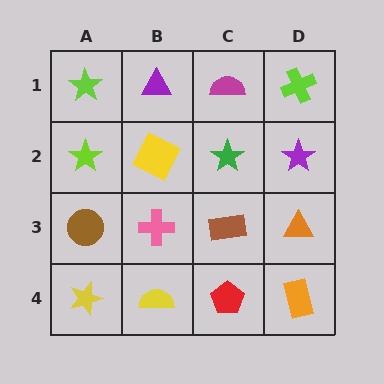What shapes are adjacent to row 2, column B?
A purple triangle (row 1, column B), a pink cross (row 3, column B), a lime star (row 2, column A), a green star (row 2, column C).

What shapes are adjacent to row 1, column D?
A purple star (row 2, column D), a magenta semicircle (row 1, column C).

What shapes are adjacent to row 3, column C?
A green star (row 2, column C), a red pentagon (row 4, column C), a pink cross (row 3, column B), an orange triangle (row 3, column D).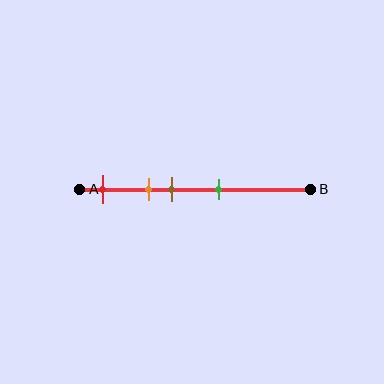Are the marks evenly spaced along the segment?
No, the marks are not evenly spaced.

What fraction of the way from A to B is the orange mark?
The orange mark is approximately 30% (0.3) of the way from A to B.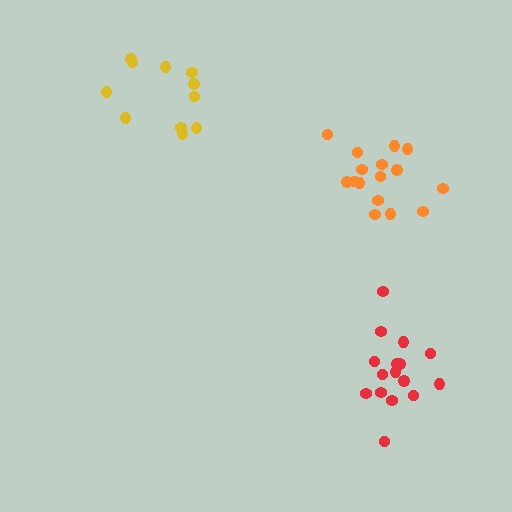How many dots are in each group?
Group 1: 16 dots, Group 2: 16 dots, Group 3: 11 dots (43 total).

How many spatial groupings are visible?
There are 3 spatial groupings.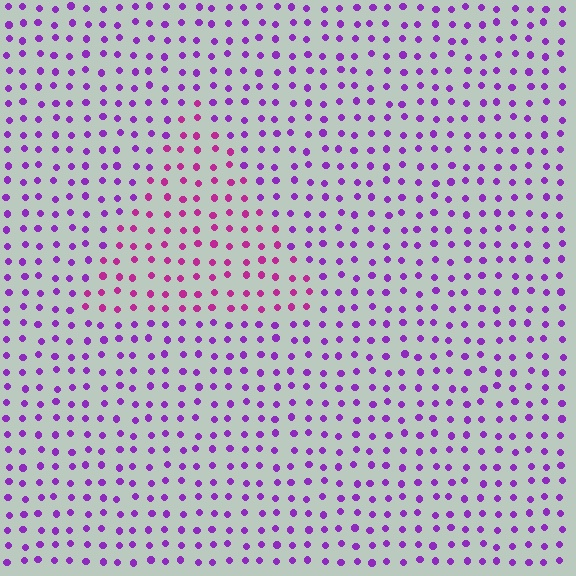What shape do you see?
I see a triangle.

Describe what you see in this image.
The image is filled with small purple elements in a uniform arrangement. A triangle-shaped region is visible where the elements are tinted to a slightly different hue, forming a subtle color boundary.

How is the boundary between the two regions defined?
The boundary is defined purely by a slight shift in hue (about 35 degrees). Spacing, size, and orientation are identical on both sides.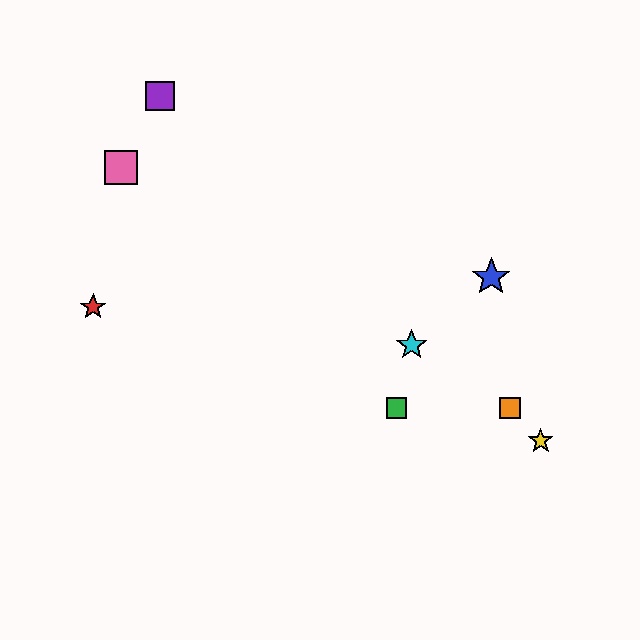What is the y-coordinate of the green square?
The green square is at y≈408.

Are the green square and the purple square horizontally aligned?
No, the green square is at y≈408 and the purple square is at y≈96.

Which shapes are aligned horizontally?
The green square, the orange square are aligned horizontally.